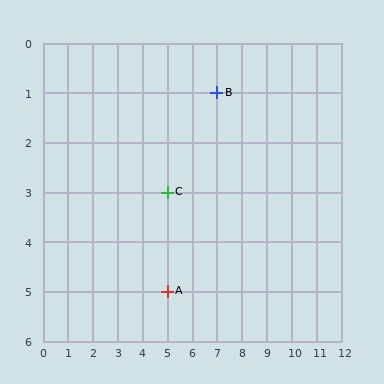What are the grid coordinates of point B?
Point B is at grid coordinates (7, 1).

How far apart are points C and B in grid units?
Points C and B are 2 columns and 2 rows apart (about 2.8 grid units diagonally).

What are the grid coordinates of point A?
Point A is at grid coordinates (5, 5).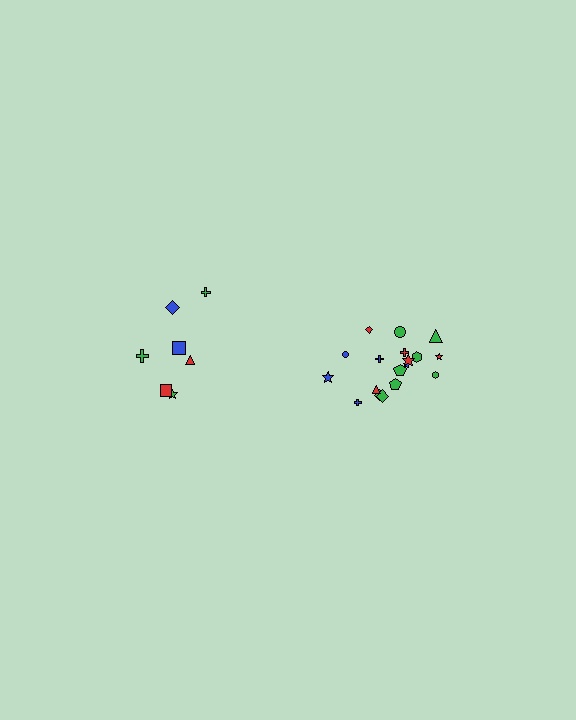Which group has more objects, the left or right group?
The right group.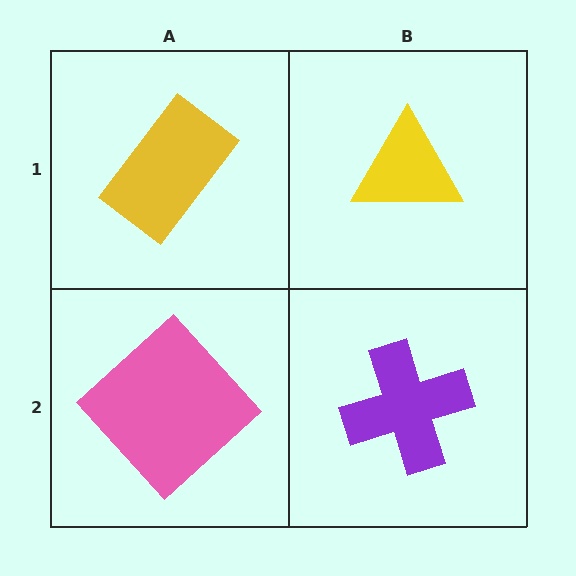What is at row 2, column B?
A purple cross.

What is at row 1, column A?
A yellow rectangle.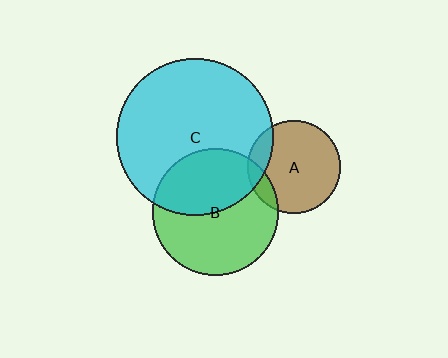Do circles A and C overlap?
Yes.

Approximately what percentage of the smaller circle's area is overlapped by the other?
Approximately 15%.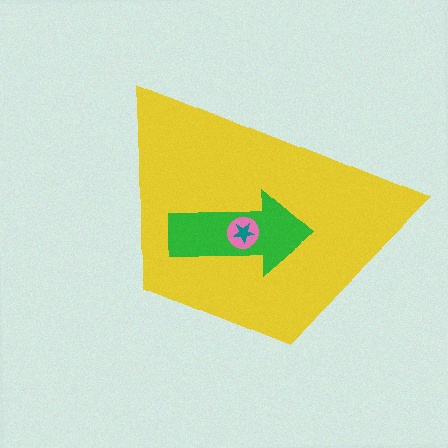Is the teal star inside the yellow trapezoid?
Yes.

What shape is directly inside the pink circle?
The teal star.